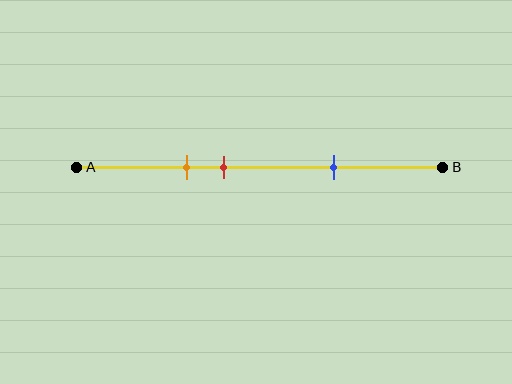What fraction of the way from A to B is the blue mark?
The blue mark is approximately 70% (0.7) of the way from A to B.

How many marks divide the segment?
There are 3 marks dividing the segment.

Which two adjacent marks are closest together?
The orange and red marks are the closest adjacent pair.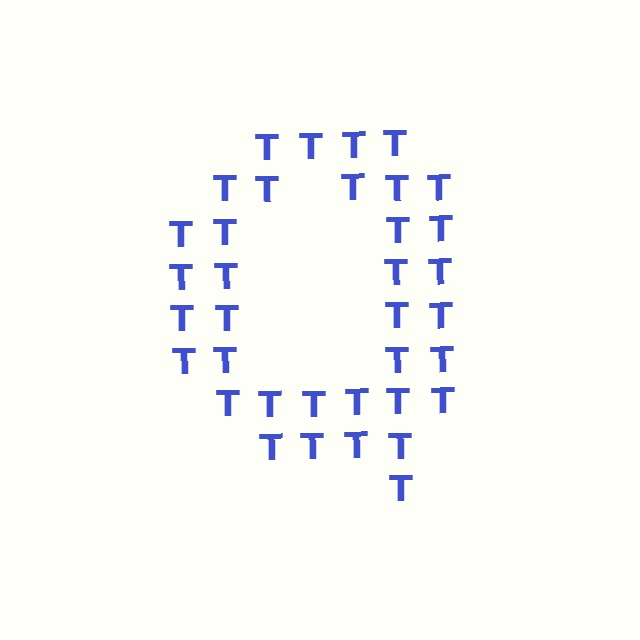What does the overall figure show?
The overall figure shows the letter Q.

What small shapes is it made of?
It is made of small letter T's.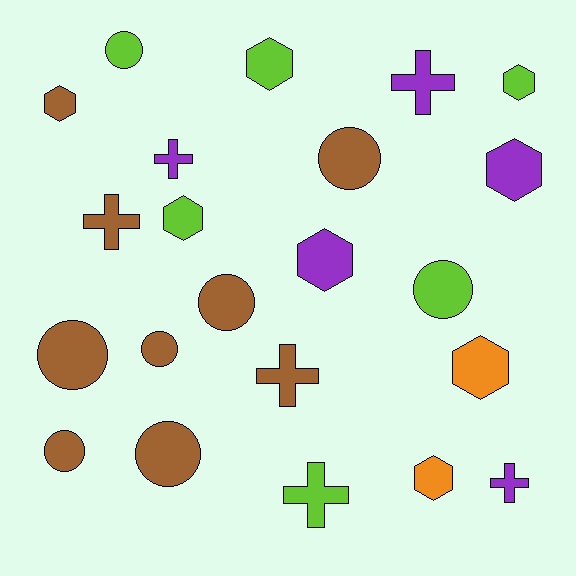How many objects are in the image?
There are 22 objects.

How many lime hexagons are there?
There are 3 lime hexagons.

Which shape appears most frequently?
Circle, with 8 objects.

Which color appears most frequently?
Brown, with 9 objects.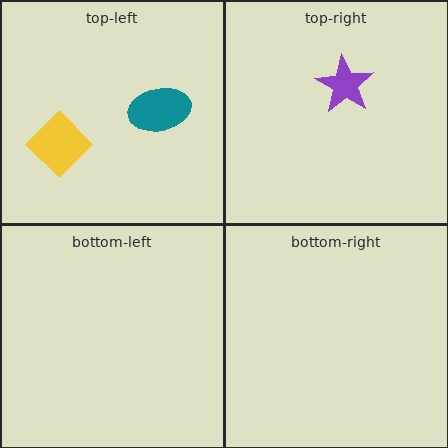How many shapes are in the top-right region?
1.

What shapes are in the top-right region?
The purple star.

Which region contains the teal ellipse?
The top-left region.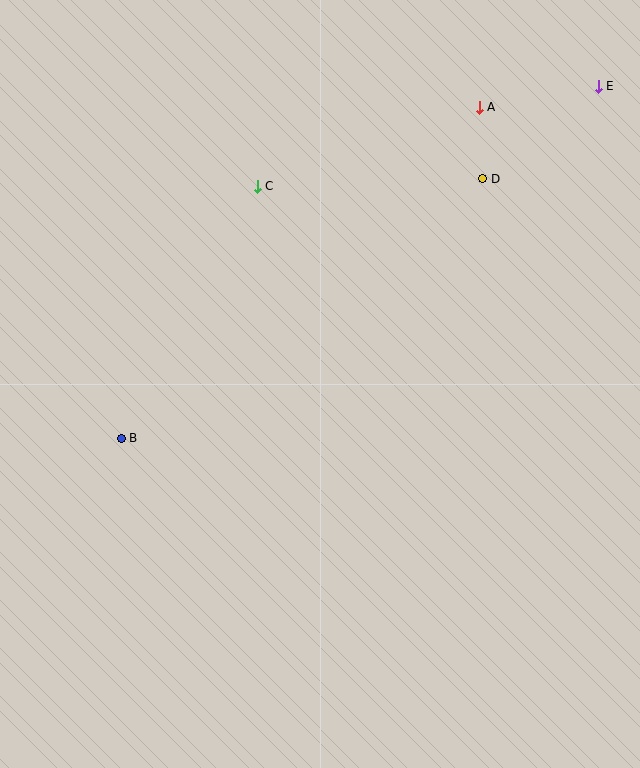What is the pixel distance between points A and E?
The distance between A and E is 121 pixels.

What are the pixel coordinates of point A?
Point A is at (479, 107).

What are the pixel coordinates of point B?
Point B is at (121, 438).